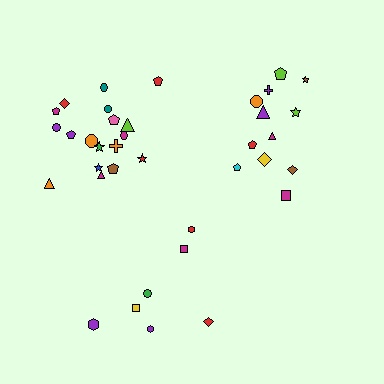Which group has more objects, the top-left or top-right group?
The top-left group.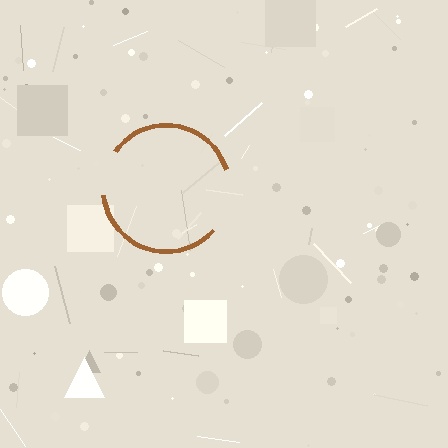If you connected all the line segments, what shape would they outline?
They would outline a circle.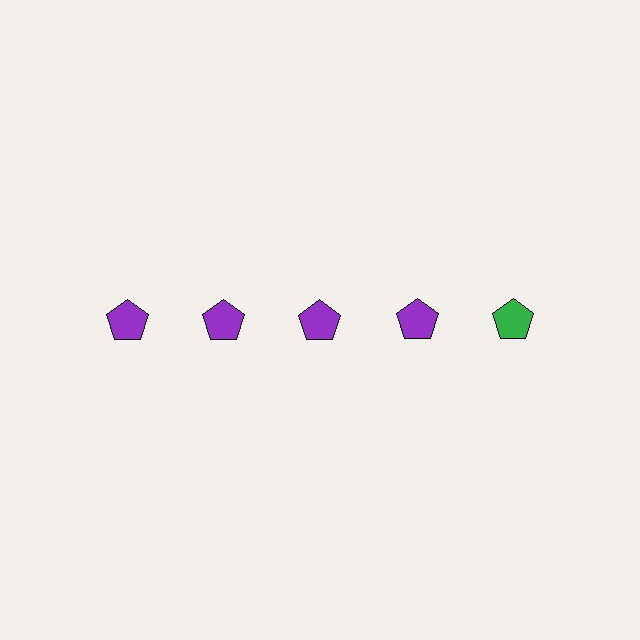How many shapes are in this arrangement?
There are 5 shapes arranged in a grid pattern.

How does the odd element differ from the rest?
It has a different color: green instead of purple.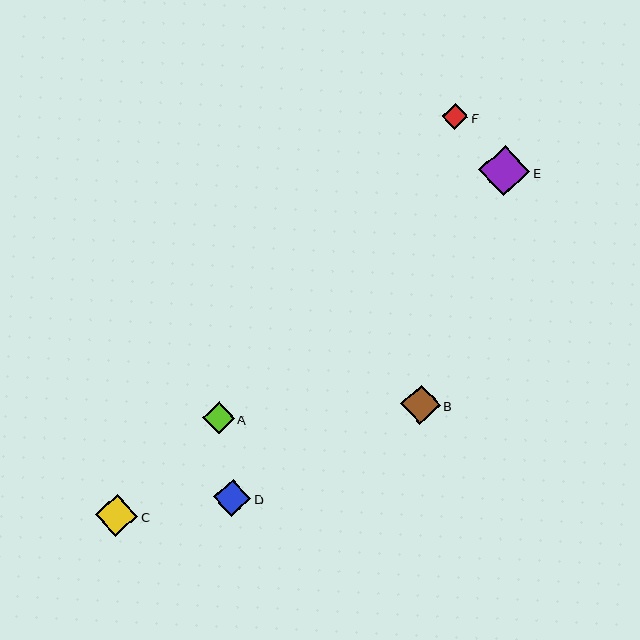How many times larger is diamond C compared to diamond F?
Diamond C is approximately 1.6 times the size of diamond F.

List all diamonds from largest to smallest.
From largest to smallest: E, C, B, D, A, F.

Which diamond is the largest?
Diamond E is the largest with a size of approximately 51 pixels.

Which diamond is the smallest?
Diamond F is the smallest with a size of approximately 26 pixels.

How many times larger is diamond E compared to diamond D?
Diamond E is approximately 1.4 times the size of diamond D.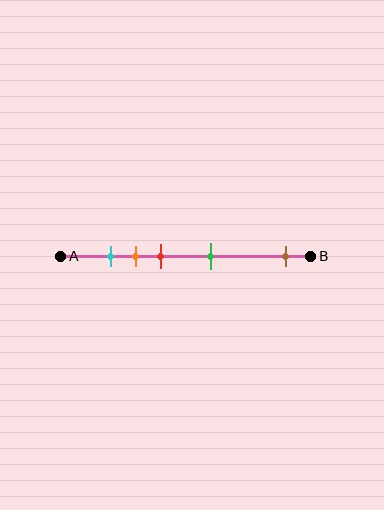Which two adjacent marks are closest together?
The cyan and orange marks are the closest adjacent pair.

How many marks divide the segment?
There are 5 marks dividing the segment.